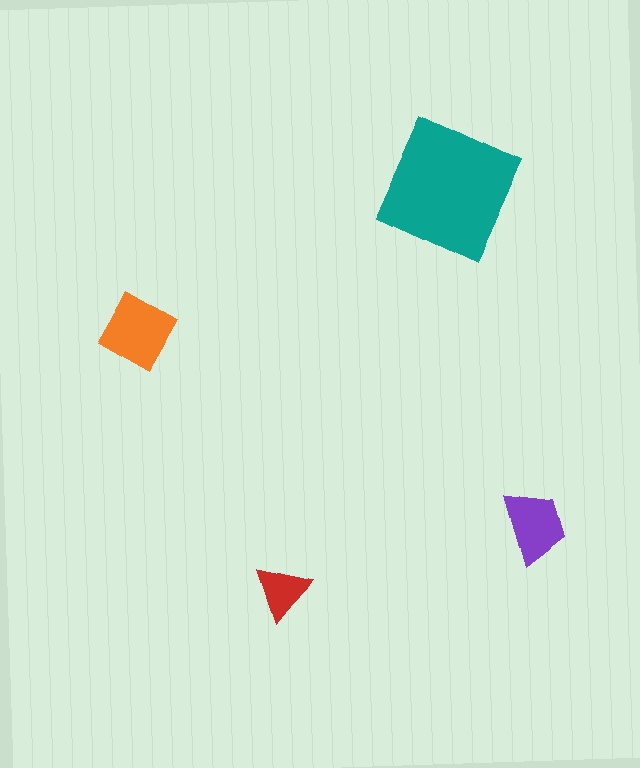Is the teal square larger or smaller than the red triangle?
Larger.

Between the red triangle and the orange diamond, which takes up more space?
The orange diamond.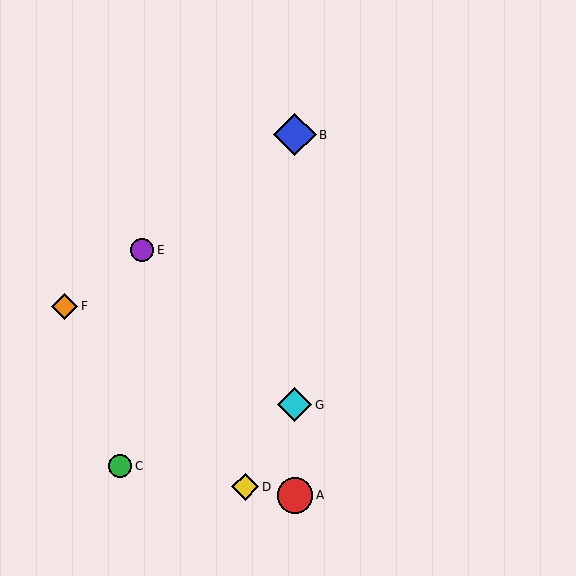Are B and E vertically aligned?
No, B is at x≈295 and E is at x≈142.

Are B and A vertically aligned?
Yes, both are at x≈295.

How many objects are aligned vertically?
3 objects (A, B, G) are aligned vertically.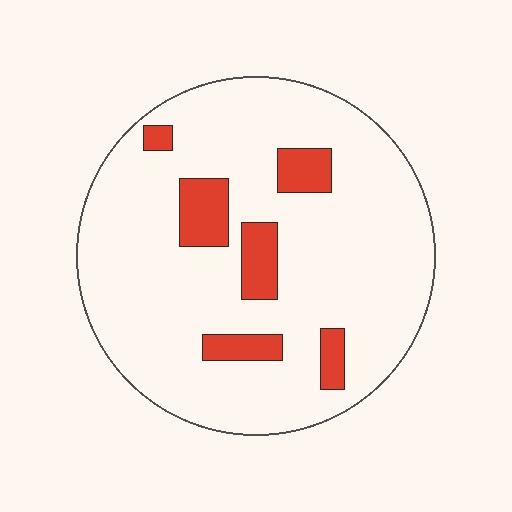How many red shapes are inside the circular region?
6.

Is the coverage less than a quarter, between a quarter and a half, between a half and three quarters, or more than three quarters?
Less than a quarter.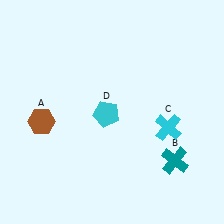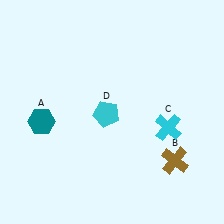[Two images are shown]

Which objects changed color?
A changed from brown to teal. B changed from teal to brown.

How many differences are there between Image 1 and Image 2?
There are 2 differences between the two images.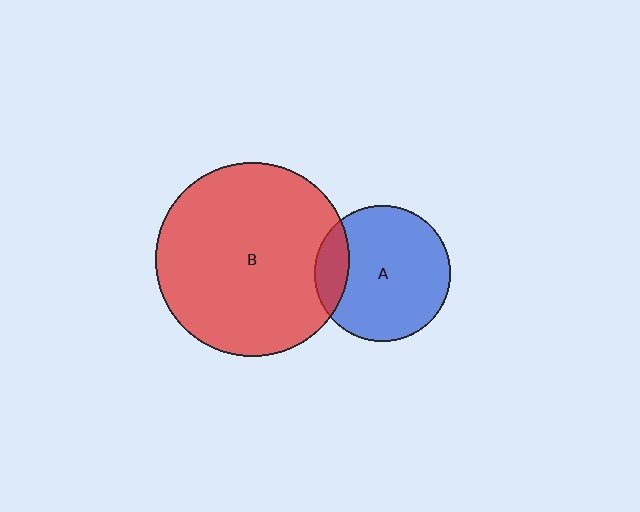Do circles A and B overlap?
Yes.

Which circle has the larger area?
Circle B (red).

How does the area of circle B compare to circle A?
Approximately 2.0 times.